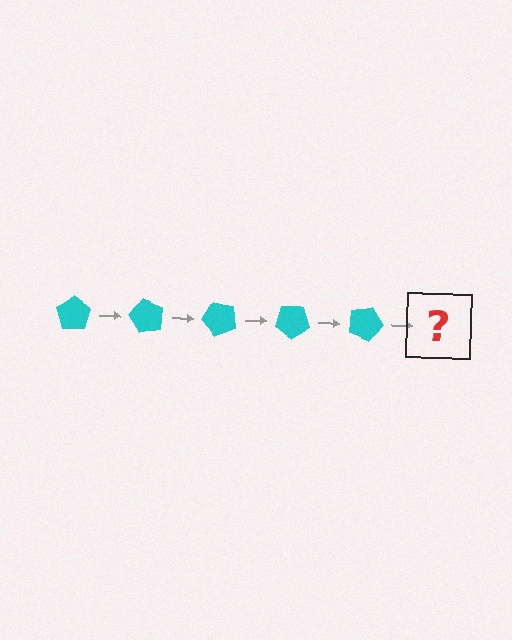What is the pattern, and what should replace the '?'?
The pattern is that the pentagon rotates 60 degrees each step. The '?' should be a cyan pentagon rotated 300 degrees.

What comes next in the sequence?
The next element should be a cyan pentagon rotated 300 degrees.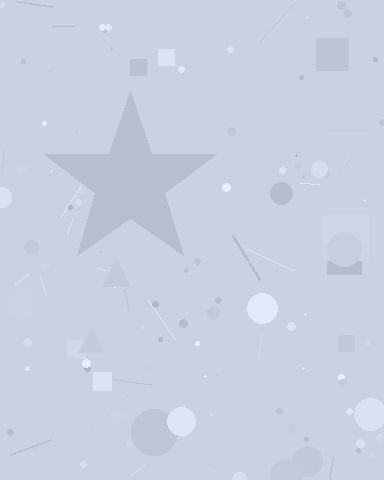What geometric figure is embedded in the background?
A star is embedded in the background.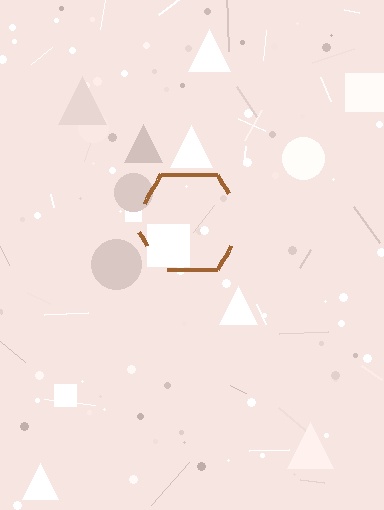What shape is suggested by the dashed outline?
The dashed outline suggests a hexagon.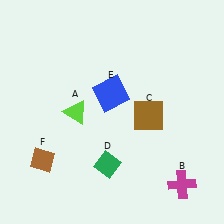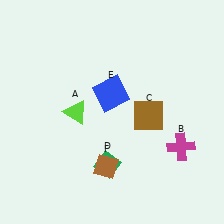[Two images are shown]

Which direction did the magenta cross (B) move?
The magenta cross (B) moved up.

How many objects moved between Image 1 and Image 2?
2 objects moved between the two images.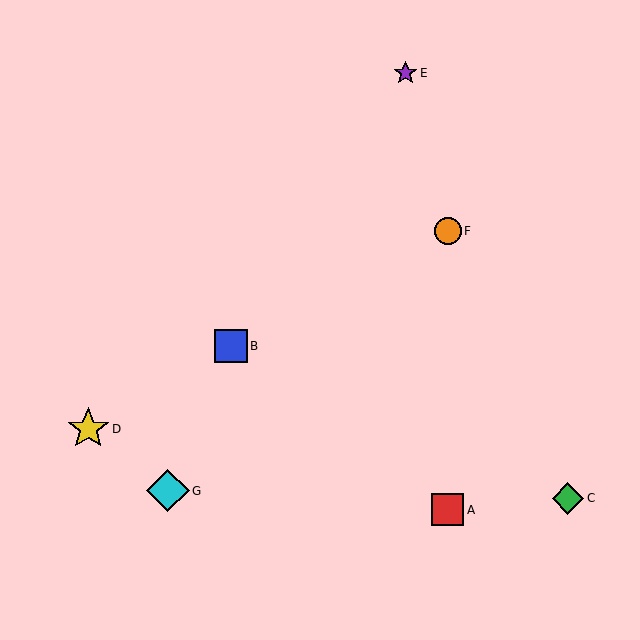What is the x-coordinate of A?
Object A is at x≈448.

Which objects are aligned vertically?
Objects A, F are aligned vertically.